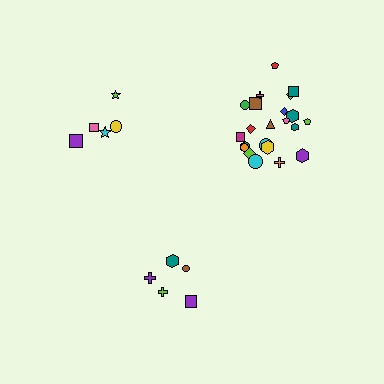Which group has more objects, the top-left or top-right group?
The top-right group.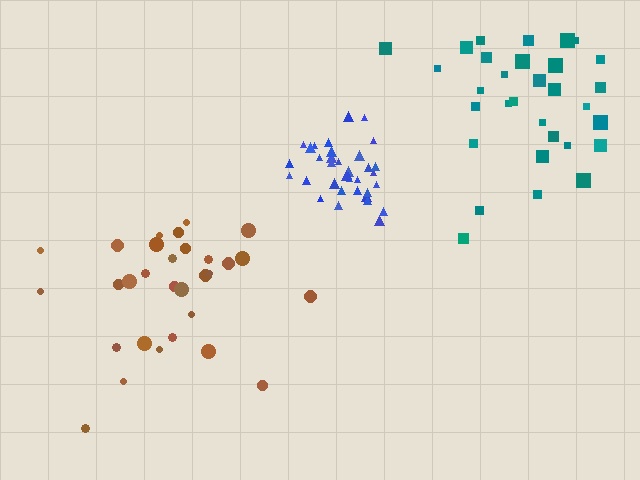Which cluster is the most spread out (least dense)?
Brown.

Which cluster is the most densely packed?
Blue.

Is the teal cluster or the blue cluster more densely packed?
Blue.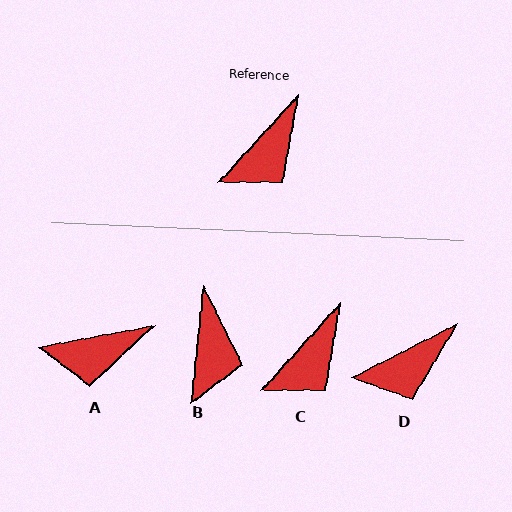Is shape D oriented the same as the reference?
No, it is off by about 20 degrees.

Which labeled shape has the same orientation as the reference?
C.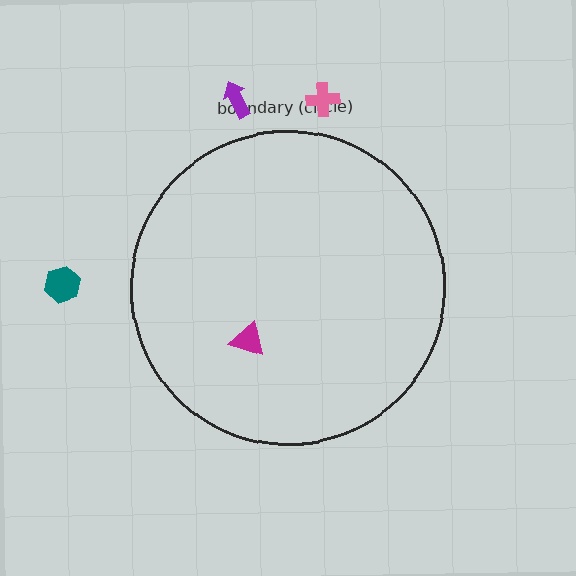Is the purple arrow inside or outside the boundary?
Outside.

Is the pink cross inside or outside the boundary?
Outside.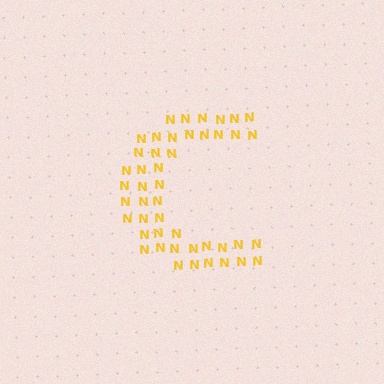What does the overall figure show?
The overall figure shows the letter C.